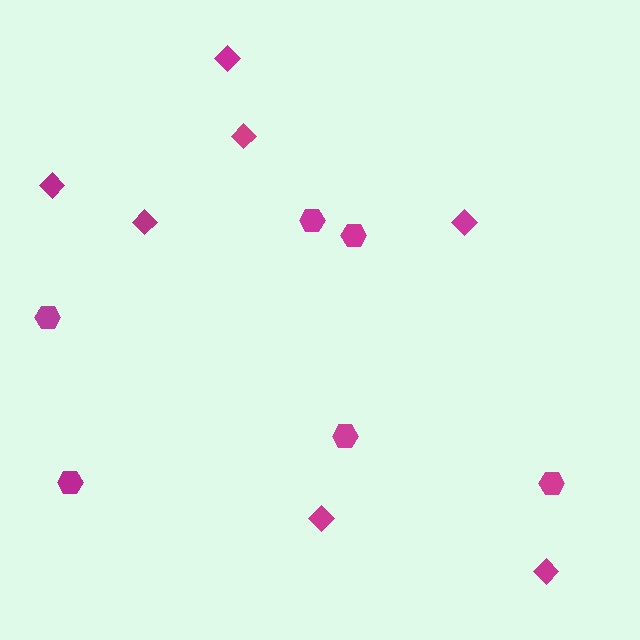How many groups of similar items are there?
There are 2 groups: one group of hexagons (6) and one group of diamonds (7).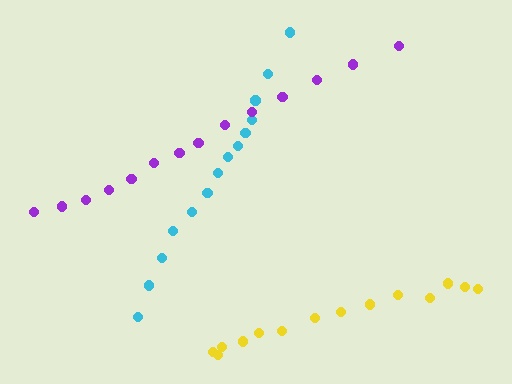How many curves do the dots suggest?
There are 3 distinct paths.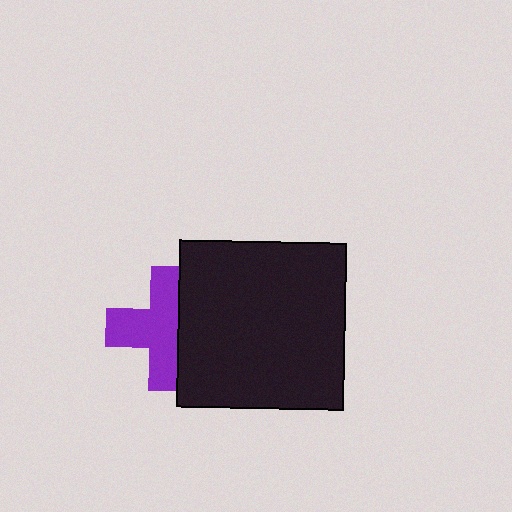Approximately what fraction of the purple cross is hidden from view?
Roughly 36% of the purple cross is hidden behind the black square.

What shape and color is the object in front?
The object in front is a black square.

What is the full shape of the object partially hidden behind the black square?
The partially hidden object is a purple cross.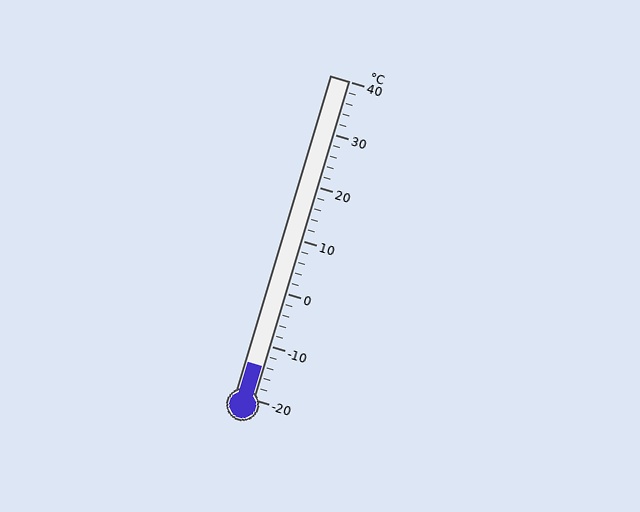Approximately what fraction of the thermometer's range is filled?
The thermometer is filled to approximately 10% of its range.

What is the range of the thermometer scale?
The thermometer scale ranges from -20°C to 40°C.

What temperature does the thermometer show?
The thermometer shows approximately -14°C.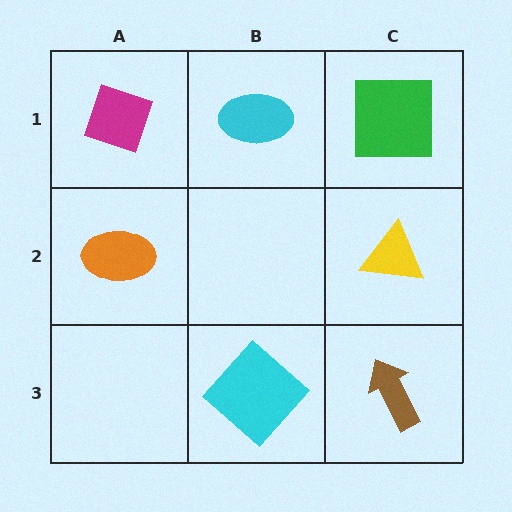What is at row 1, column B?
A cyan ellipse.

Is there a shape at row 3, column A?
No, that cell is empty.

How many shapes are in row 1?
3 shapes.